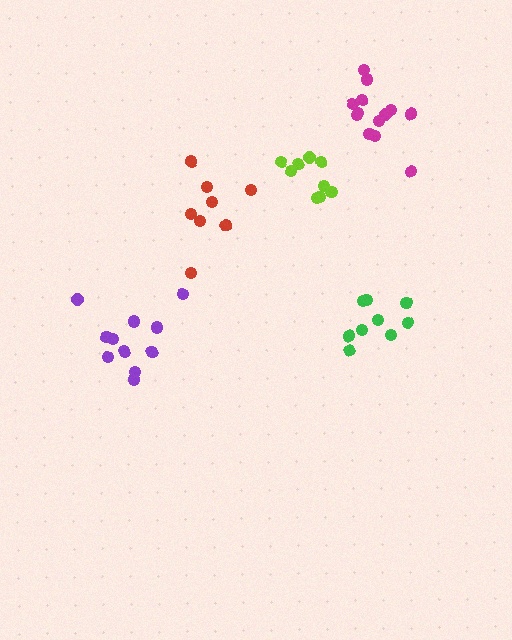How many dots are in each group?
Group 1: 11 dots, Group 2: 9 dots, Group 3: 8 dots, Group 4: 9 dots, Group 5: 13 dots (50 total).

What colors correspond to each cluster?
The clusters are colored: purple, lime, red, green, magenta.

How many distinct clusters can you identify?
There are 5 distinct clusters.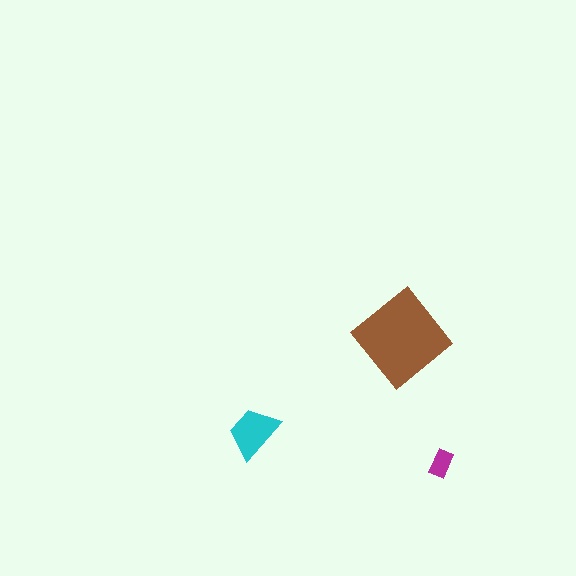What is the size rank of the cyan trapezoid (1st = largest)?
2nd.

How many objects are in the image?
There are 3 objects in the image.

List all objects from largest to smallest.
The brown diamond, the cyan trapezoid, the magenta rectangle.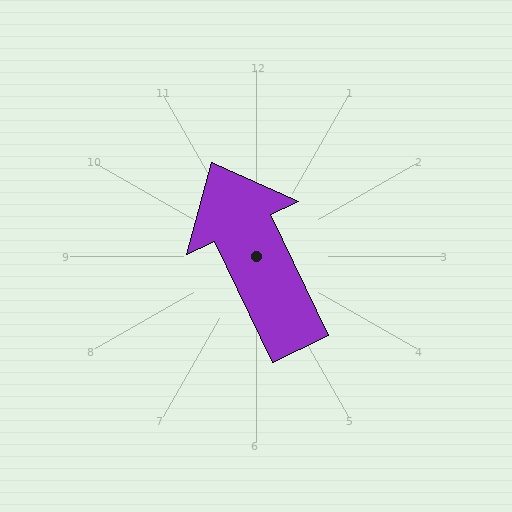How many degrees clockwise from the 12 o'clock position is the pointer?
Approximately 335 degrees.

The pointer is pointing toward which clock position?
Roughly 11 o'clock.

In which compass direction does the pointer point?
Northwest.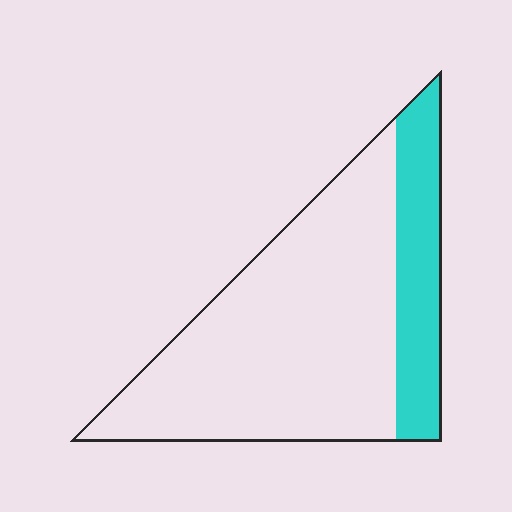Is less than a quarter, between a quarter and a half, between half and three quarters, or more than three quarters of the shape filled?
Less than a quarter.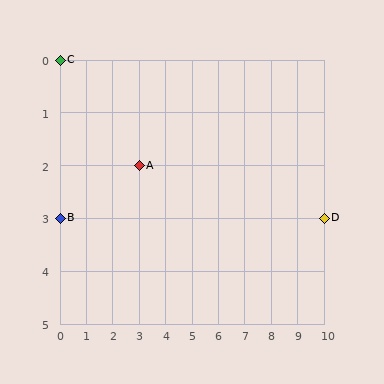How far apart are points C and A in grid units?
Points C and A are 3 columns and 2 rows apart (about 3.6 grid units diagonally).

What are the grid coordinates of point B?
Point B is at grid coordinates (0, 3).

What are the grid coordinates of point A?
Point A is at grid coordinates (3, 2).